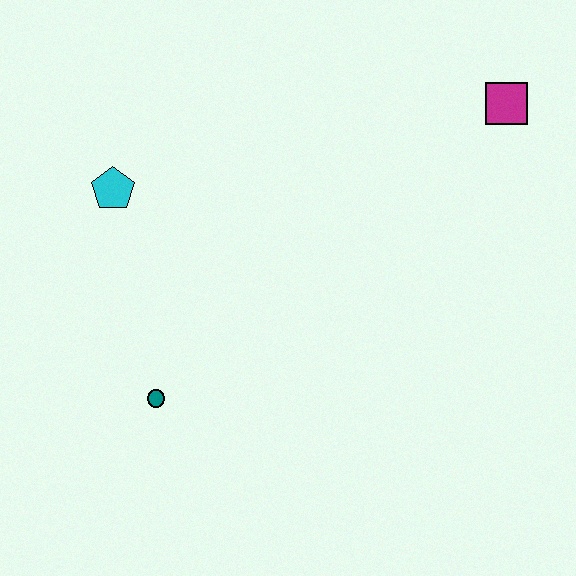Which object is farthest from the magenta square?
The teal circle is farthest from the magenta square.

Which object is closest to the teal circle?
The cyan pentagon is closest to the teal circle.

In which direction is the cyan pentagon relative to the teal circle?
The cyan pentagon is above the teal circle.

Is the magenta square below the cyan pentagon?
No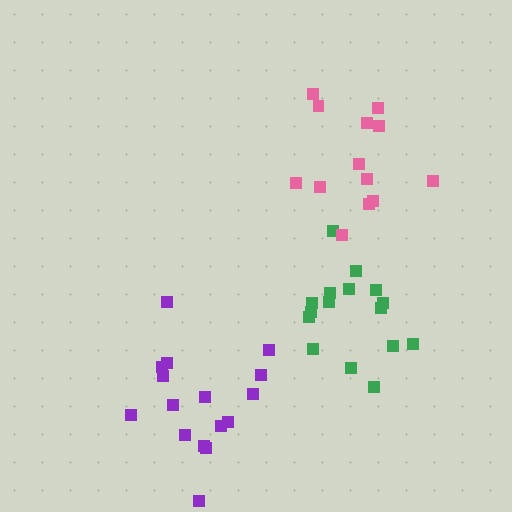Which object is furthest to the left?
The purple cluster is leftmost.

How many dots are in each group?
Group 1: 16 dots, Group 2: 13 dots, Group 3: 16 dots (45 total).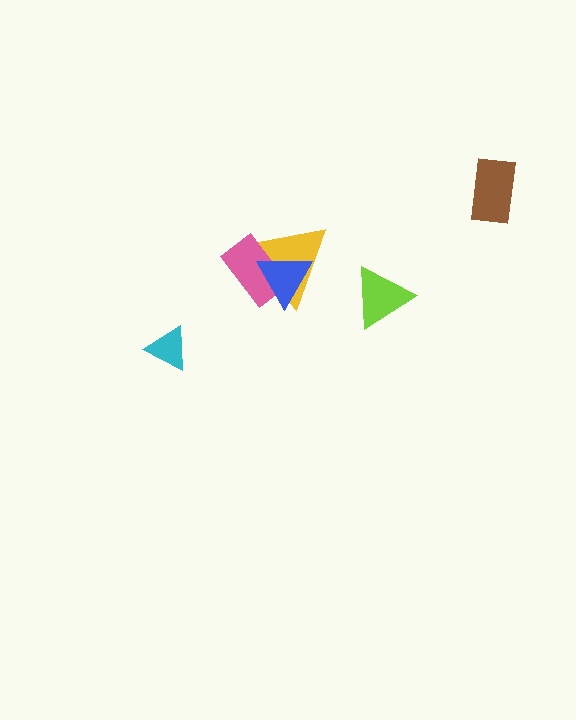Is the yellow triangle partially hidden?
Yes, it is partially covered by another shape.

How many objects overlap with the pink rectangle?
2 objects overlap with the pink rectangle.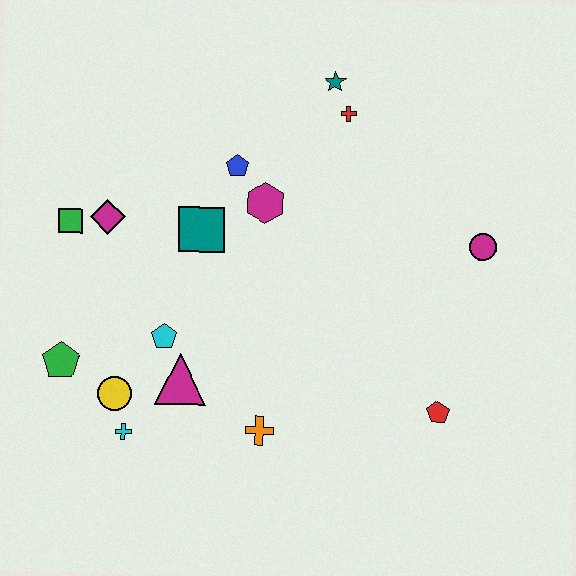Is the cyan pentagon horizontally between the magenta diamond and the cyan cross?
No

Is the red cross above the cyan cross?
Yes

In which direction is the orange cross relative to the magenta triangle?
The orange cross is to the right of the magenta triangle.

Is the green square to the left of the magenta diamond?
Yes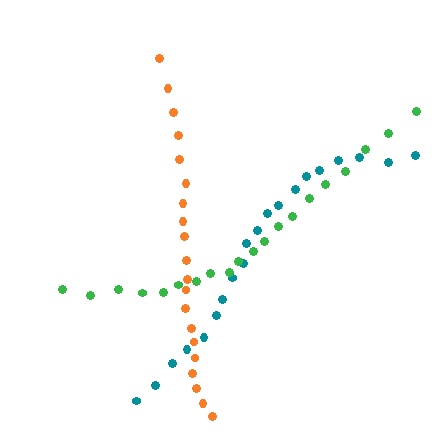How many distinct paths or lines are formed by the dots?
There are 3 distinct paths.